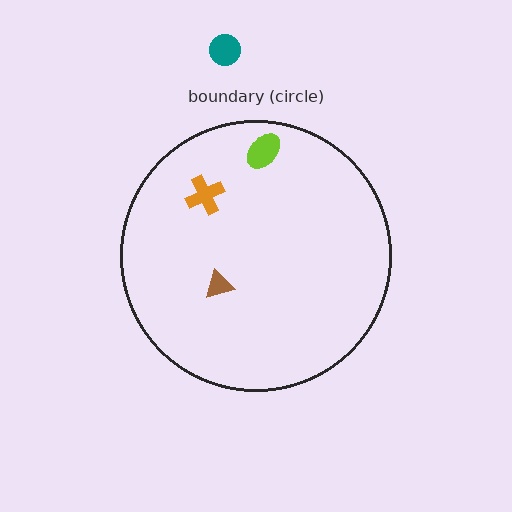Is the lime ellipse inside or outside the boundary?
Inside.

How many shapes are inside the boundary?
3 inside, 1 outside.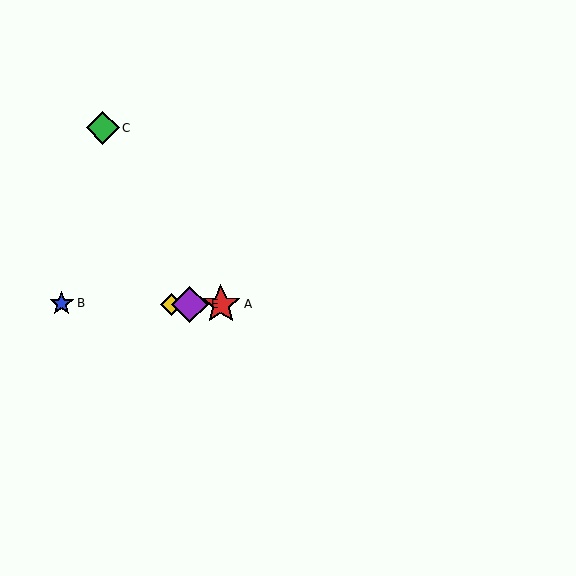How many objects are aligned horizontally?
4 objects (A, B, D, E) are aligned horizontally.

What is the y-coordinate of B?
Object B is at y≈304.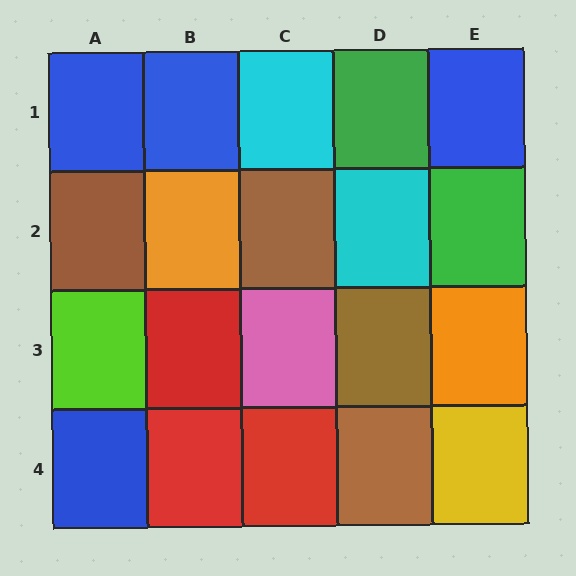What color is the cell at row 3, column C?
Pink.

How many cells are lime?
1 cell is lime.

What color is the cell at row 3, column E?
Orange.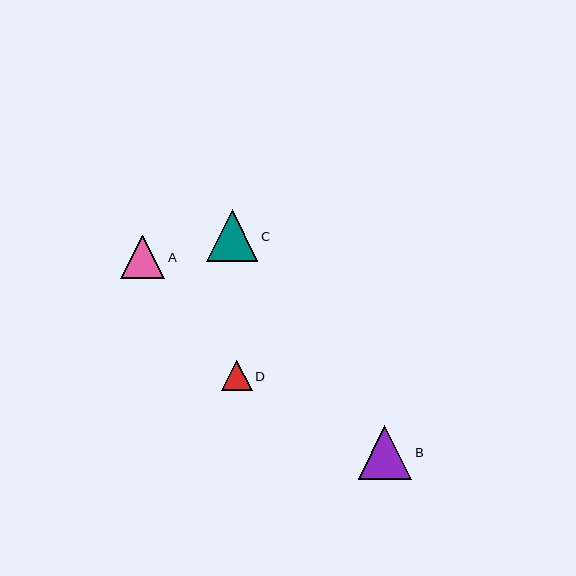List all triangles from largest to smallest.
From largest to smallest: B, C, A, D.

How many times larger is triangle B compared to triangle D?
Triangle B is approximately 1.8 times the size of triangle D.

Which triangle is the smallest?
Triangle D is the smallest with a size of approximately 30 pixels.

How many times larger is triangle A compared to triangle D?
Triangle A is approximately 1.4 times the size of triangle D.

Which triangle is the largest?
Triangle B is the largest with a size of approximately 54 pixels.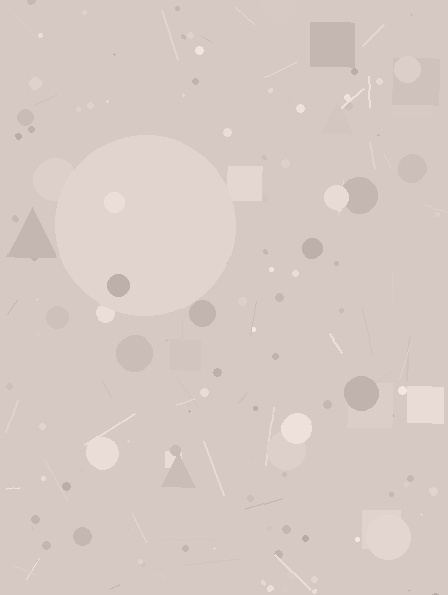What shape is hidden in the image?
A circle is hidden in the image.